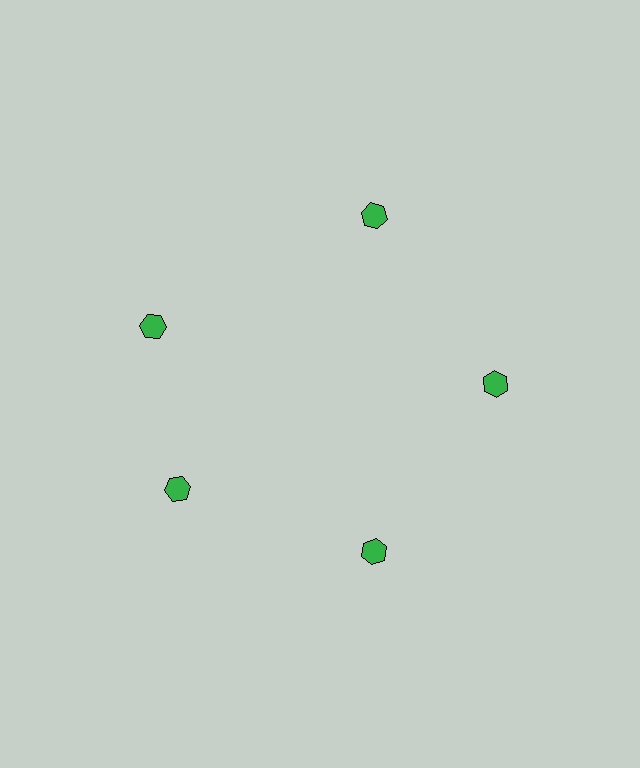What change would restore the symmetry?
The symmetry would be restored by rotating it back into even spacing with its neighbors so that all 5 hexagons sit at equal angles and equal distance from the center.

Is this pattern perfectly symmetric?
No. The 5 green hexagons are arranged in a ring, but one element near the 10 o'clock position is rotated out of alignment along the ring, breaking the 5-fold rotational symmetry.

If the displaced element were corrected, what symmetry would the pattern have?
It would have 5-fold rotational symmetry — the pattern would map onto itself every 72 degrees.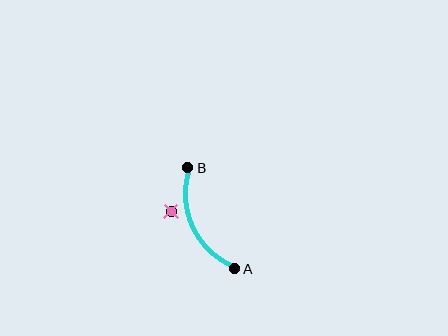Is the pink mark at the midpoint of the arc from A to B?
No — the pink mark does not lie on the arc at all. It sits slightly outside the curve.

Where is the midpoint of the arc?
The arc midpoint is the point on the curve farthest from the straight line joining A and B. It sits to the left of that line.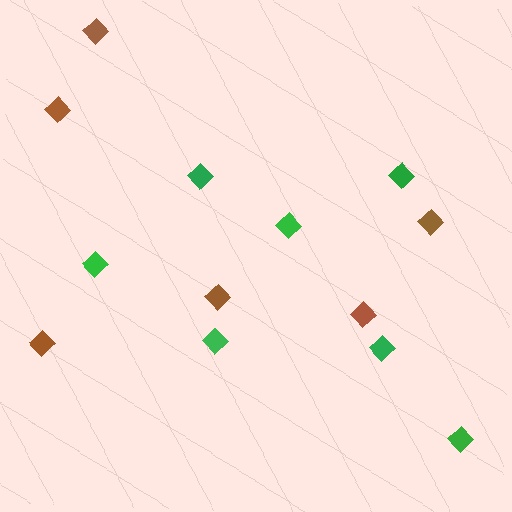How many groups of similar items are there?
There are 2 groups: one group of green diamonds (7) and one group of brown diamonds (6).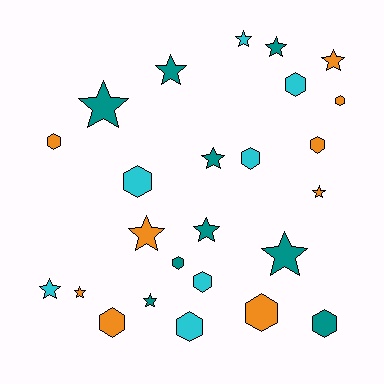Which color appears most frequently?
Teal, with 9 objects.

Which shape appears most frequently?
Star, with 13 objects.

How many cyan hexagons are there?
There are 5 cyan hexagons.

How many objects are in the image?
There are 25 objects.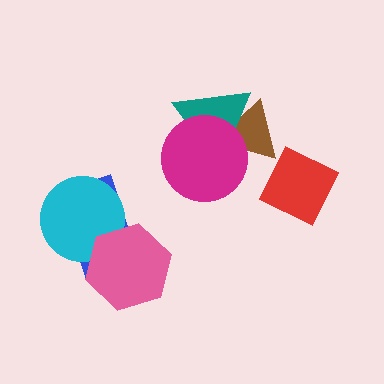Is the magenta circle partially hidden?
No, no other shape covers it.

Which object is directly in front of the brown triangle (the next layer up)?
The teal triangle is directly in front of the brown triangle.